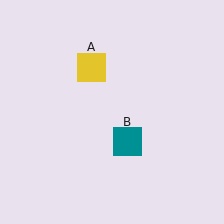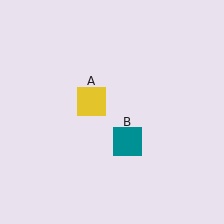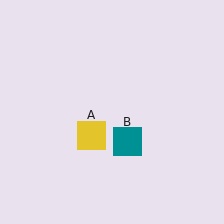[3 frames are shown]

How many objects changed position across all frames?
1 object changed position: yellow square (object A).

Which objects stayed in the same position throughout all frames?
Teal square (object B) remained stationary.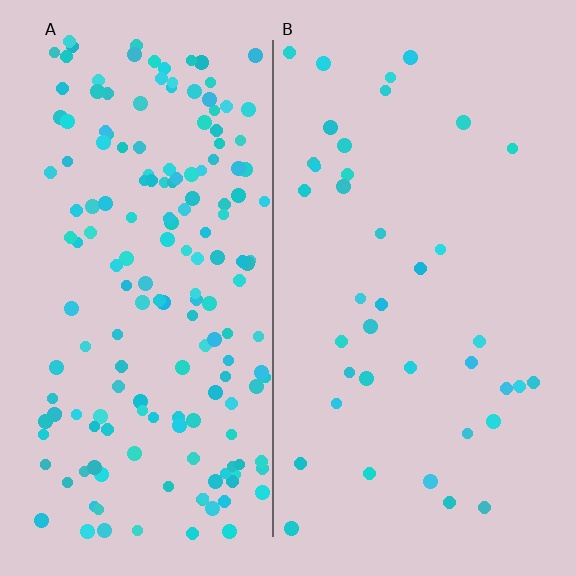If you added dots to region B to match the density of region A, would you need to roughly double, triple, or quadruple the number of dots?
Approximately quadruple.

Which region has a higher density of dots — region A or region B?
A (the left).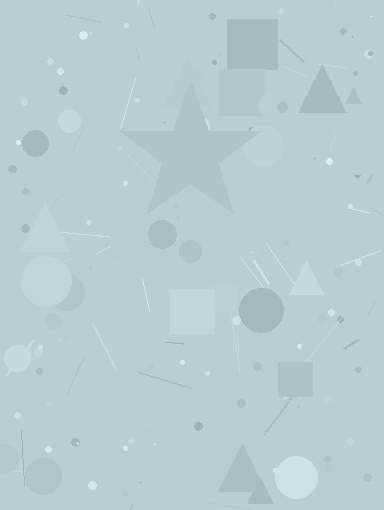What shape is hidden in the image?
A star is hidden in the image.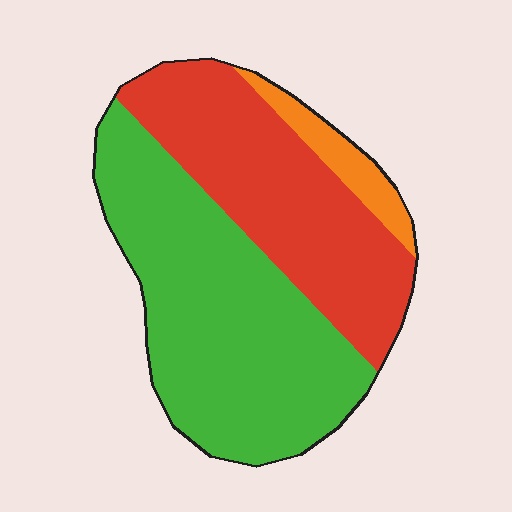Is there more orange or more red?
Red.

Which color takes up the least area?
Orange, at roughly 5%.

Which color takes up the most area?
Green, at roughly 55%.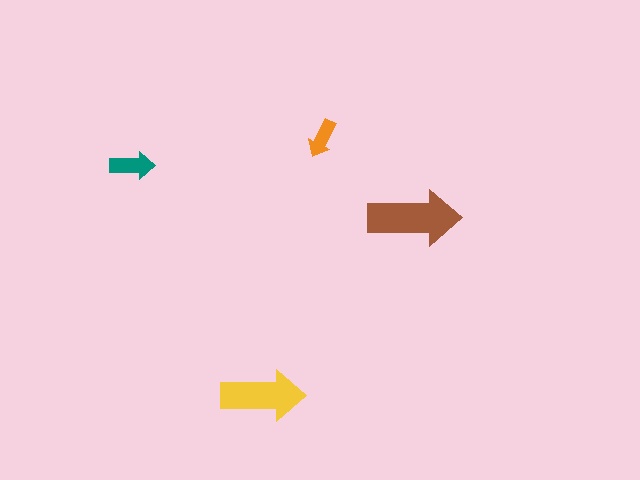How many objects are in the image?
There are 4 objects in the image.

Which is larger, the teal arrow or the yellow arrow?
The yellow one.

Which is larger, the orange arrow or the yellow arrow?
The yellow one.